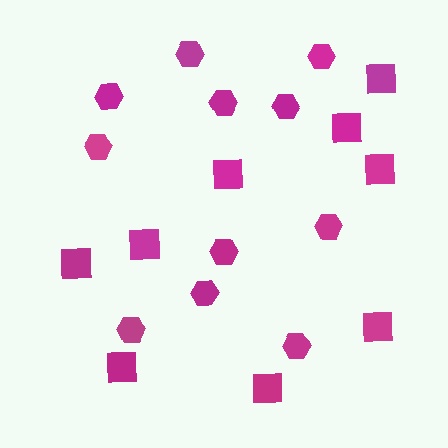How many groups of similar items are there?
There are 2 groups: one group of squares (9) and one group of hexagons (11).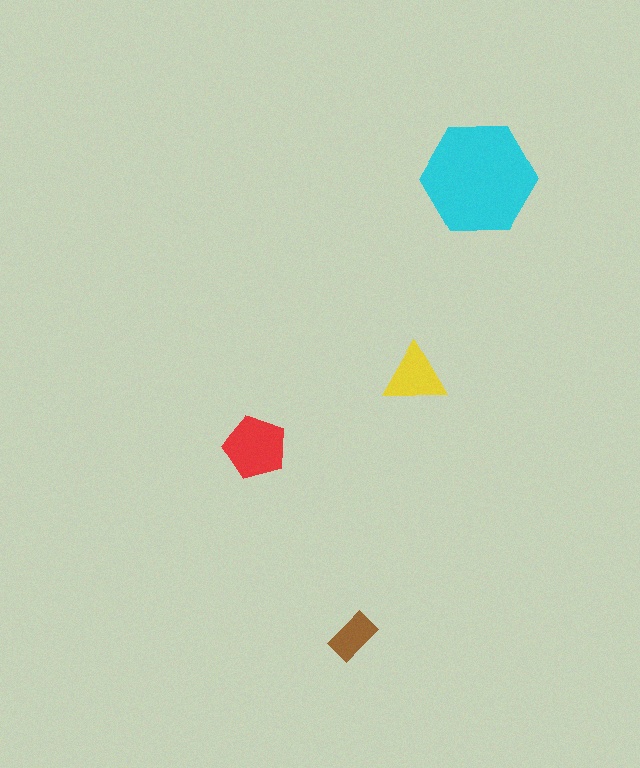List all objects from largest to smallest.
The cyan hexagon, the red pentagon, the yellow triangle, the brown rectangle.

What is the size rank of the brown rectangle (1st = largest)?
4th.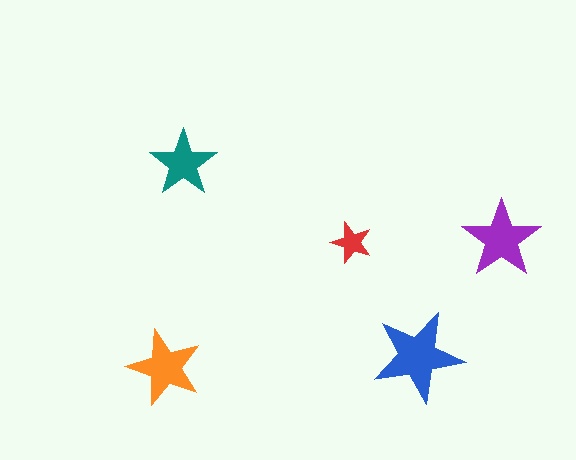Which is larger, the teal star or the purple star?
The purple one.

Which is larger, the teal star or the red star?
The teal one.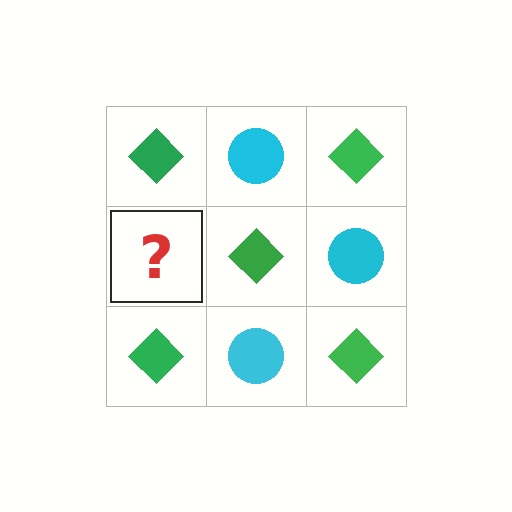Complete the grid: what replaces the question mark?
The question mark should be replaced with a cyan circle.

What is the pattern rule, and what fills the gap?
The rule is that it alternates green diamond and cyan circle in a checkerboard pattern. The gap should be filled with a cyan circle.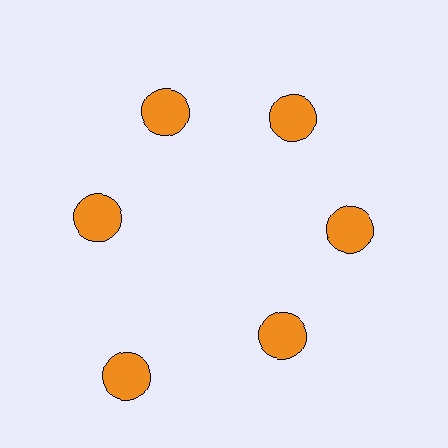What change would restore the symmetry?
The symmetry would be restored by moving it inward, back onto the ring so that all 6 circles sit at equal angles and equal distance from the center.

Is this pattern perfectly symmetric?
No. The 6 orange circles are arranged in a ring, but one element near the 7 o'clock position is pushed outward from the center, breaking the 6-fold rotational symmetry.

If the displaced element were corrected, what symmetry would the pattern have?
It would have 6-fold rotational symmetry — the pattern would map onto itself every 60 degrees.